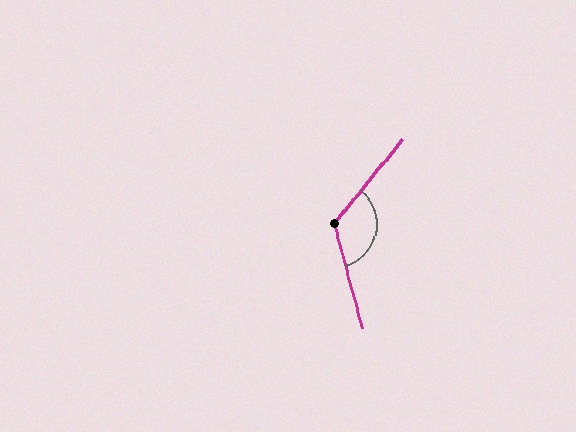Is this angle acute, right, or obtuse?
It is obtuse.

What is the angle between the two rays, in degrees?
Approximately 126 degrees.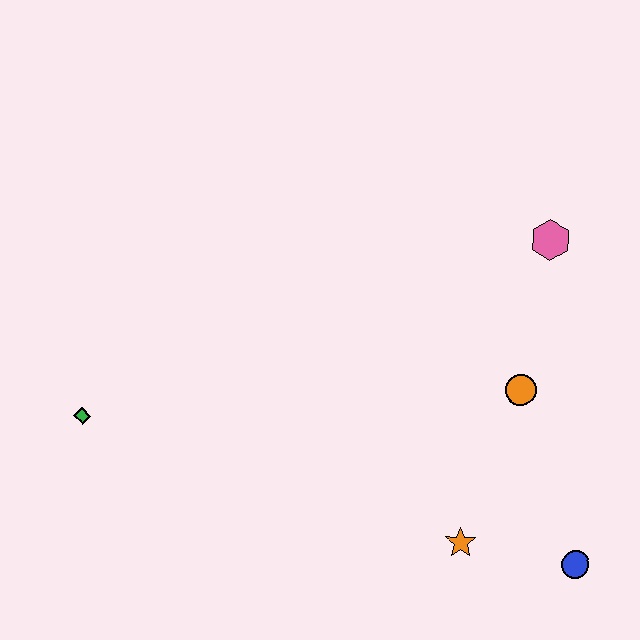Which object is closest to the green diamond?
The orange star is closest to the green diamond.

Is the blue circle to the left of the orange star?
No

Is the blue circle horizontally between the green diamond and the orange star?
No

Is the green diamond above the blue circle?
Yes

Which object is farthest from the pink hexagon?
The green diamond is farthest from the pink hexagon.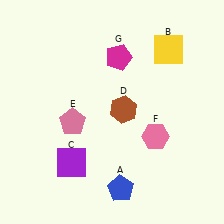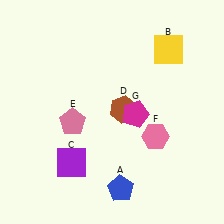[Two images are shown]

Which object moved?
The magenta pentagon (G) moved down.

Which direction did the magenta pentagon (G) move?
The magenta pentagon (G) moved down.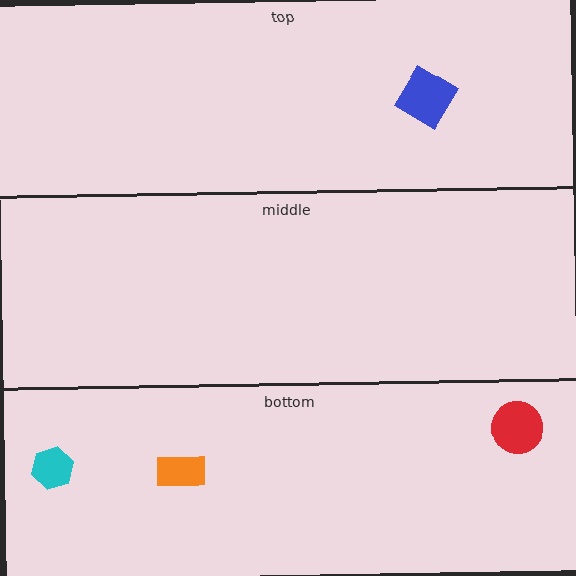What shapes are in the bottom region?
The red circle, the cyan hexagon, the orange rectangle.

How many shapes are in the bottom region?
3.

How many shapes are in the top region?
1.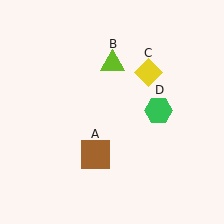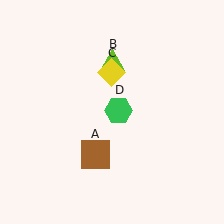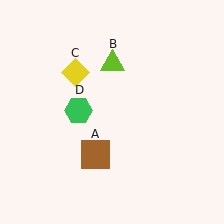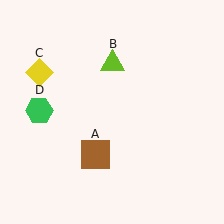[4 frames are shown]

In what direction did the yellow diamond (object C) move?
The yellow diamond (object C) moved left.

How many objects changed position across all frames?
2 objects changed position: yellow diamond (object C), green hexagon (object D).